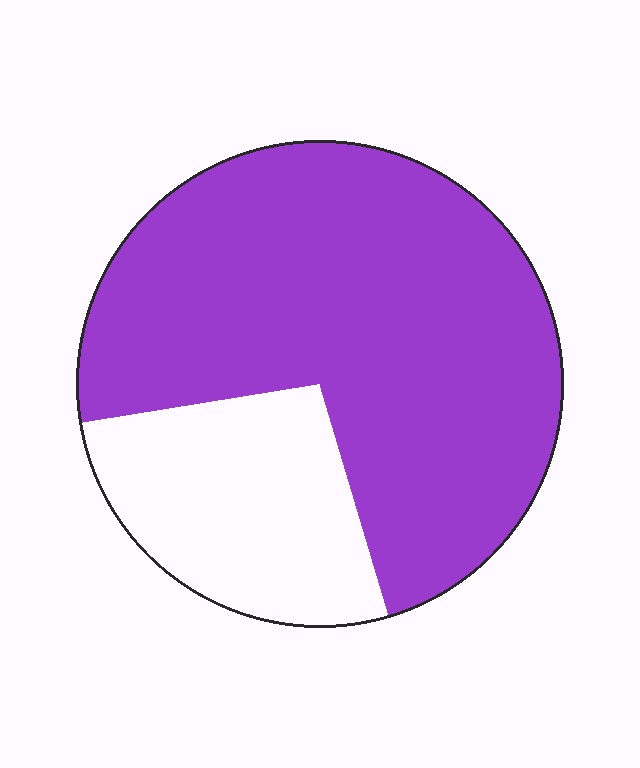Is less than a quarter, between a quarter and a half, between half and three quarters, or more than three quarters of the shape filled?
Between half and three quarters.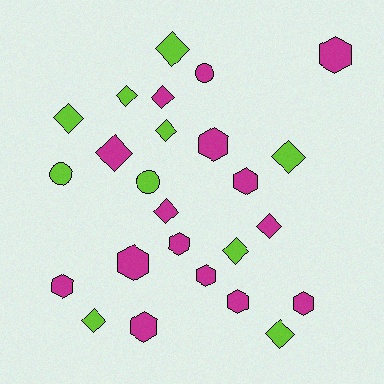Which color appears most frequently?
Magenta, with 15 objects.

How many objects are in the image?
There are 25 objects.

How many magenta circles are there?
There is 1 magenta circle.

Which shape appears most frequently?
Diamond, with 12 objects.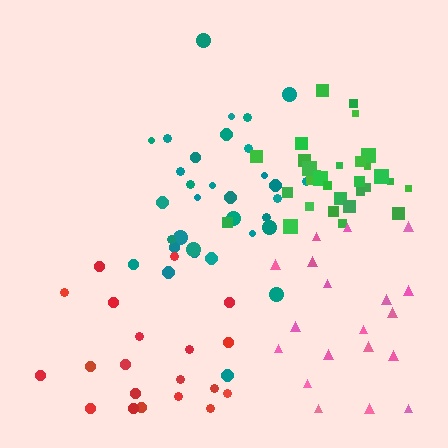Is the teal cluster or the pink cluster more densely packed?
Teal.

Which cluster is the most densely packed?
Green.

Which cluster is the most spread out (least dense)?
Pink.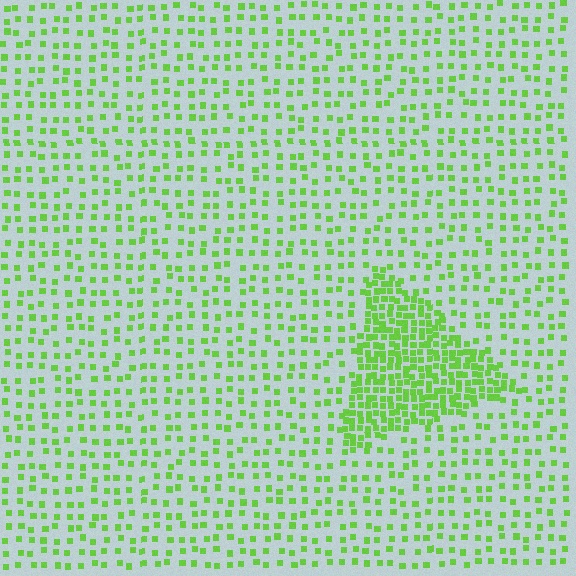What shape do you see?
I see a triangle.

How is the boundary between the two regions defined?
The boundary is defined by a change in element density (approximately 2.7x ratio). All elements are the same color, size, and shape.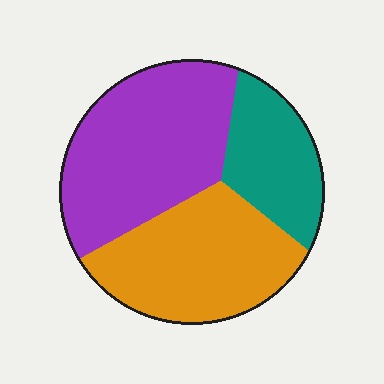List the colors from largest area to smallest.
From largest to smallest: purple, orange, teal.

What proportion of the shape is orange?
Orange takes up about three eighths (3/8) of the shape.